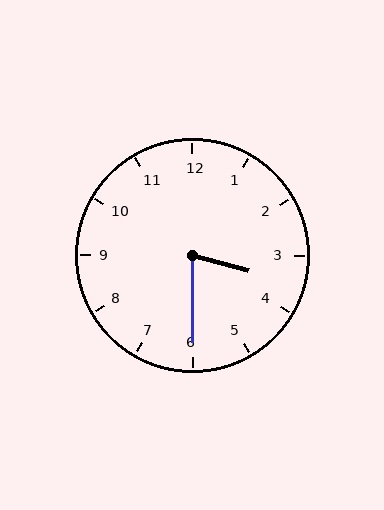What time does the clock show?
3:30.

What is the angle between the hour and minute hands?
Approximately 75 degrees.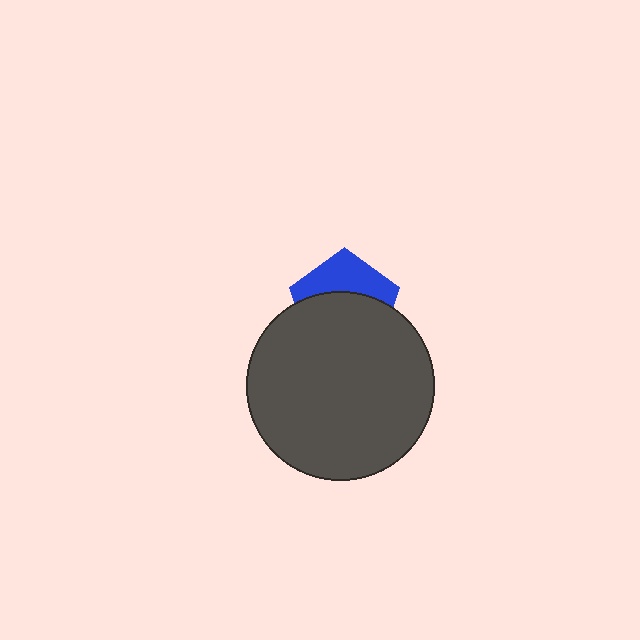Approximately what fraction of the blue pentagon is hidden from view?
Roughly 61% of the blue pentagon is hidden behind the dark gray circle.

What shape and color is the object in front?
The object in front is a dark gray circle.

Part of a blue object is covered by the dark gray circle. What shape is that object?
It is a pentagon.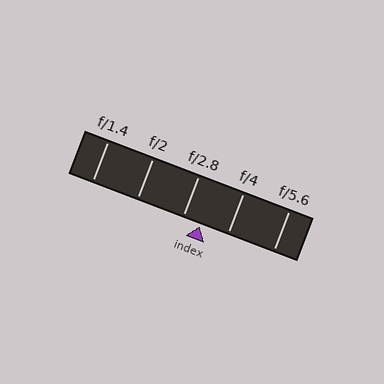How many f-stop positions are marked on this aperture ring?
There are 5 f-stop positions marked.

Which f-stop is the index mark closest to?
The index mark is closest to f/2.8.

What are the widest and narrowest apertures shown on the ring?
The widest aperture shown is f/1.4 and the narrowest is f/5.6.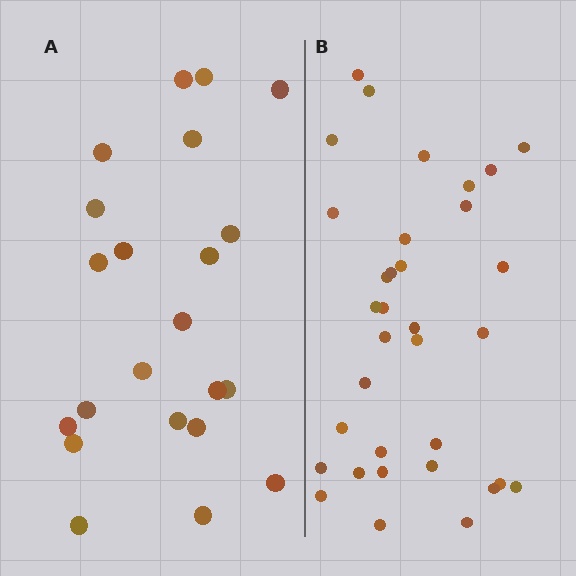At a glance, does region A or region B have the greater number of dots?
Region B (the right region) has more dots.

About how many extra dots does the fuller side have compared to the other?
Region B has roughly 12 or so more dots than region A.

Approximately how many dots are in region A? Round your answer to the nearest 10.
About 20 dots. (The exact count is 22, which rounds to 20.)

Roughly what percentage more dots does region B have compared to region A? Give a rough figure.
About 55% more.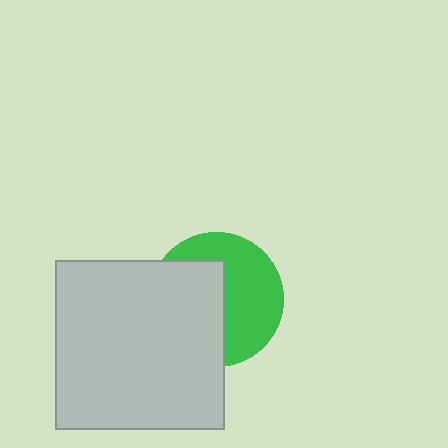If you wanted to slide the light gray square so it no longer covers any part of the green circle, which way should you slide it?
Slide it left — that is the most direct way to separate the two shapes.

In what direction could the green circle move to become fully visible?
The green circle could move right. That would shift it out from behind the light gray square entirely.